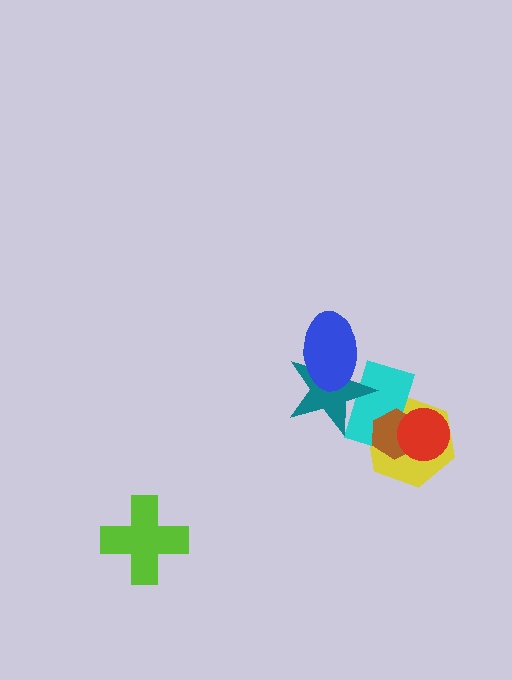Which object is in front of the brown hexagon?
The red circle is in front of the brown hexagon.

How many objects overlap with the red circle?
3 objects overlap with the red circle.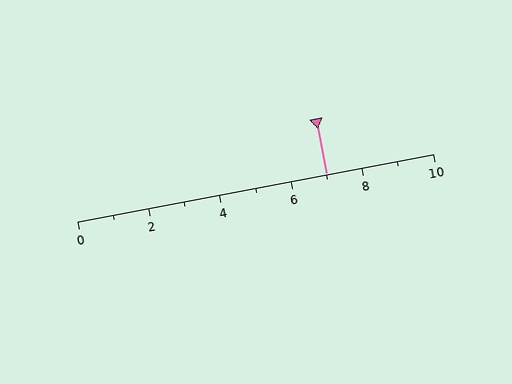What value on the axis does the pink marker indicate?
The marker indicates approximately 7.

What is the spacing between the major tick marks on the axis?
The major ticks are spaced 2 apart.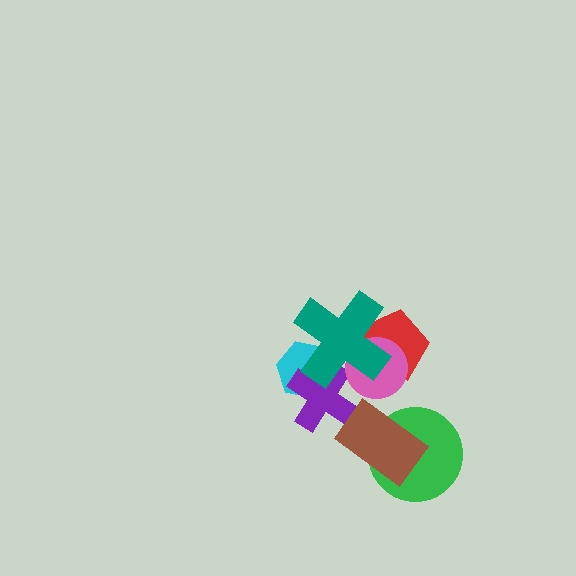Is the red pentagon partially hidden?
Yes, it is partially covered by another shape.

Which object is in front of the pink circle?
The teal cross is in front of the pink circle.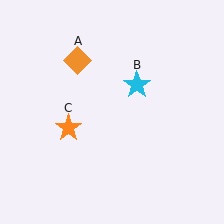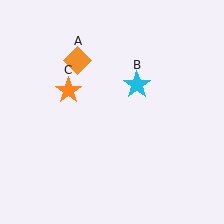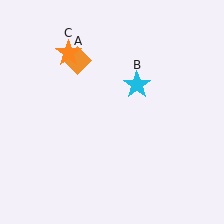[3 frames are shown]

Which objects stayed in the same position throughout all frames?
Orange diamond (object A) and cyan star (object B) remained stationary.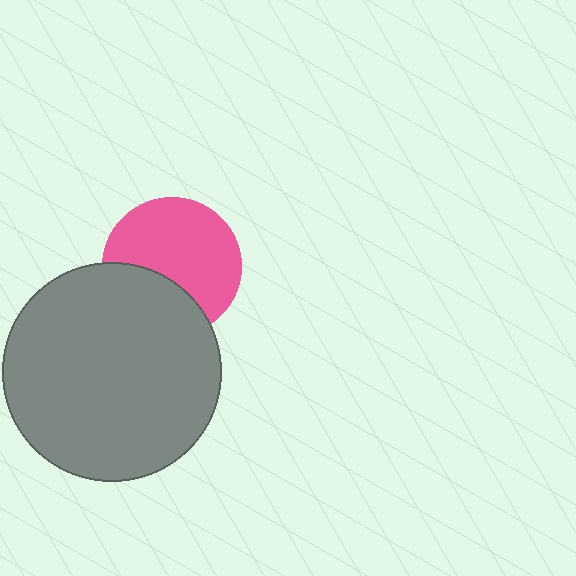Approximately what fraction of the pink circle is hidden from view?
Roughly 34% of the pink circle is hidden behind the gray circle.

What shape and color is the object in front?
The object in front is a gray circle.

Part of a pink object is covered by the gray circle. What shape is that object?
It is a circle.